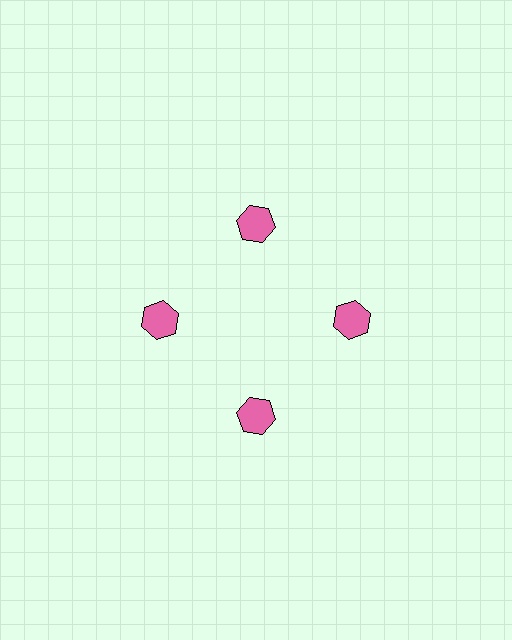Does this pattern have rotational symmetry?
Yes, this pattern has 4-fold rotational symmetry. It looks the same after rotating 90 degrees around the center.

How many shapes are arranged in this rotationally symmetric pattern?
There are 4 shapes, arranged in 4 groups of 1.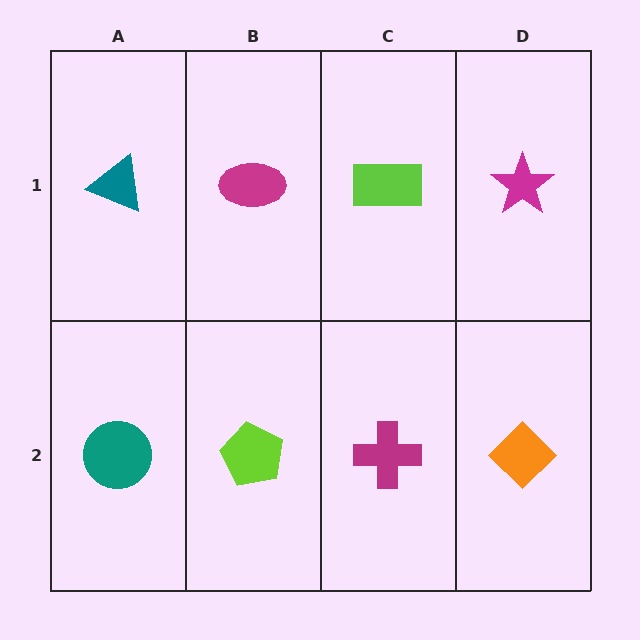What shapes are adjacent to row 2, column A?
A teal triangle (row 1, column A), a lime pentagon (row 2, column B).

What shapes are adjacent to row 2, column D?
A magenta star (row 1, column D), a magenta cross (row 2, column C).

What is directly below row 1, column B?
A lime pentagon.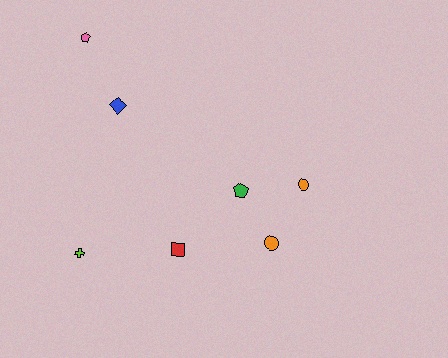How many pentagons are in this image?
There are 2 pentagons.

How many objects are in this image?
There are 7 objects.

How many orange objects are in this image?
There are 2 orange objects.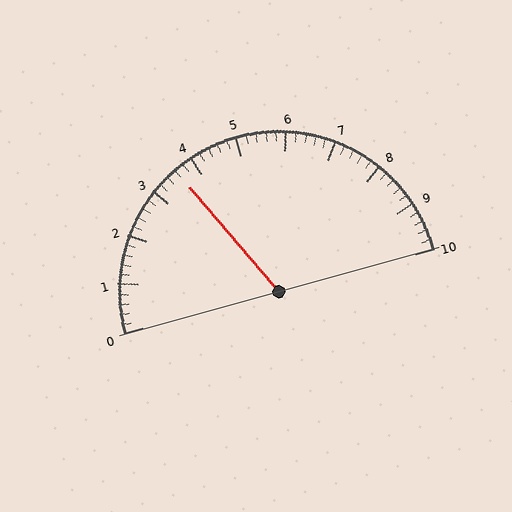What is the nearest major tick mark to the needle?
The nearest major tick mark is 4.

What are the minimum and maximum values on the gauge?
The gauge ranges from 0 to 10.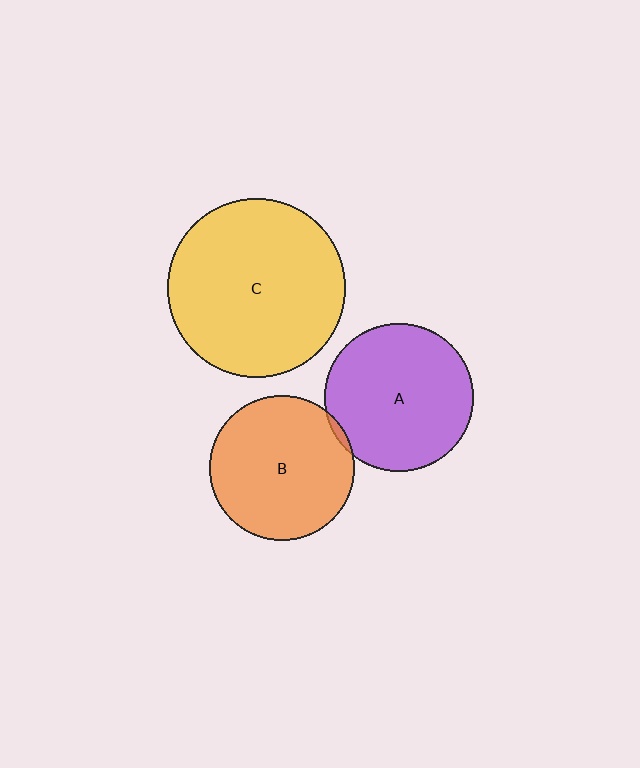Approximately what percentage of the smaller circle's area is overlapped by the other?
Approximately 5%.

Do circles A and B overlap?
Yes.